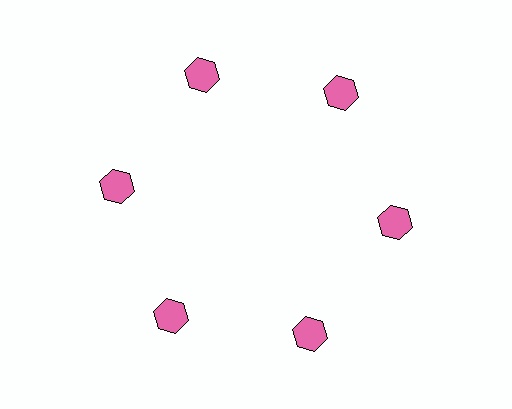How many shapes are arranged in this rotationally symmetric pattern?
There are 6 shapes, arranged in 6 groups of 1.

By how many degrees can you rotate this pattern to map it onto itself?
The pattern maps onto itself every 60 degrees of rotation.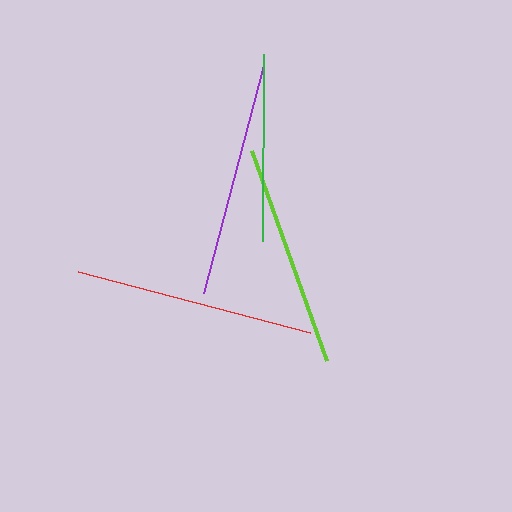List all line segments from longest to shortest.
From longest to shortest: red, purple, lime, green.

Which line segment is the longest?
The red line is the longest at approximately 240 pixels.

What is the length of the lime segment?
The lime segment is approximately 223 pixels long.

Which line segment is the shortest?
The green line is the shortest at approximately 187 pixels.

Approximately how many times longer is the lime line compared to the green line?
The lime line is approximately 1.2 times the length of the green line.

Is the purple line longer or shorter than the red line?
The red line is longer than the purple line.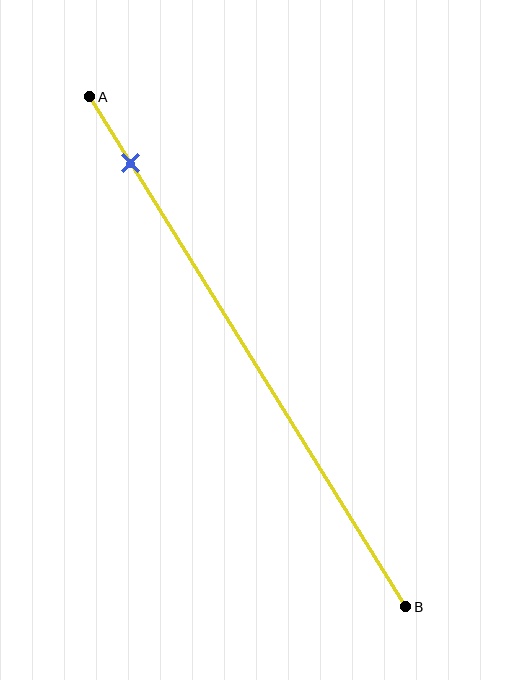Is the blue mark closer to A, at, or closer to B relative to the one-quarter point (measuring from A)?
The blue mark is closer to point A than the one-quarter point of segment AB.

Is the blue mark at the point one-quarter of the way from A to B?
No, the mark is at about 15% from A, not at the 25% one-quarter point.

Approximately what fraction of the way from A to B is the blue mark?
The blue mark is approximately 15% of the way from A to B.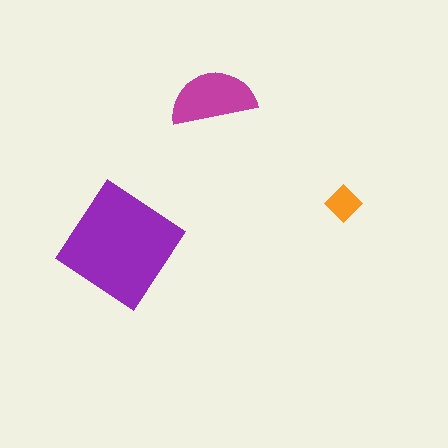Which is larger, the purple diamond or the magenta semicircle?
The purple diamond.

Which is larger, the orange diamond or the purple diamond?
The purple diamond.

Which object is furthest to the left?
The purple diamond is leftmost.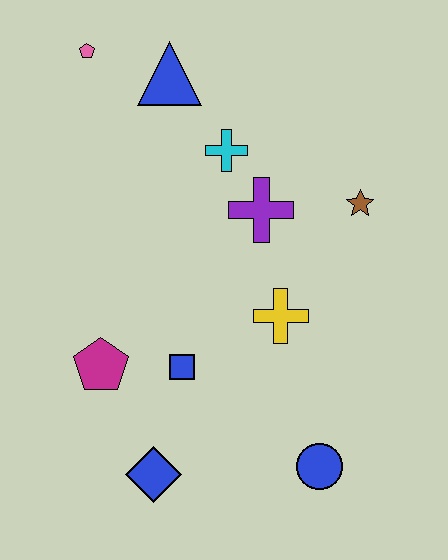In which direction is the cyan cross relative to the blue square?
The cyan cross is above the blue square.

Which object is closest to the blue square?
The magenta pentagon is closest to the blue square.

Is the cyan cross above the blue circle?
Yes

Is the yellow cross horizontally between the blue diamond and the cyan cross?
No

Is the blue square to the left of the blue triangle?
No